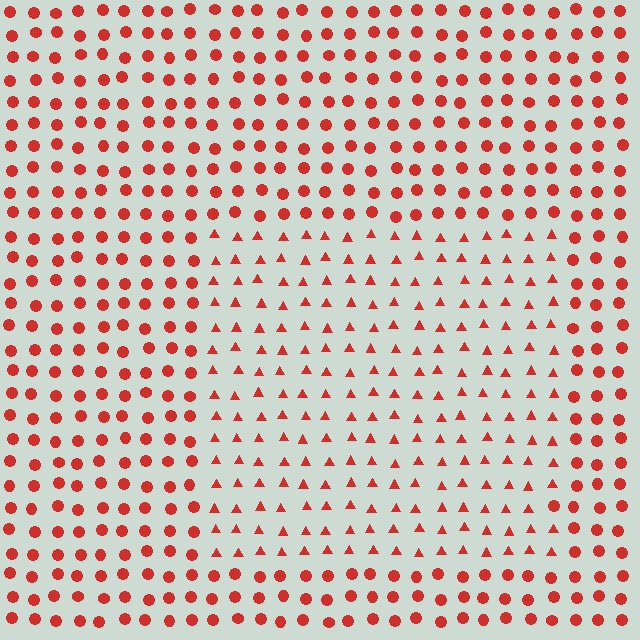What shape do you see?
I see a rectangle.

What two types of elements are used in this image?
The image uses triangles inside the rectangle region and circles outside it.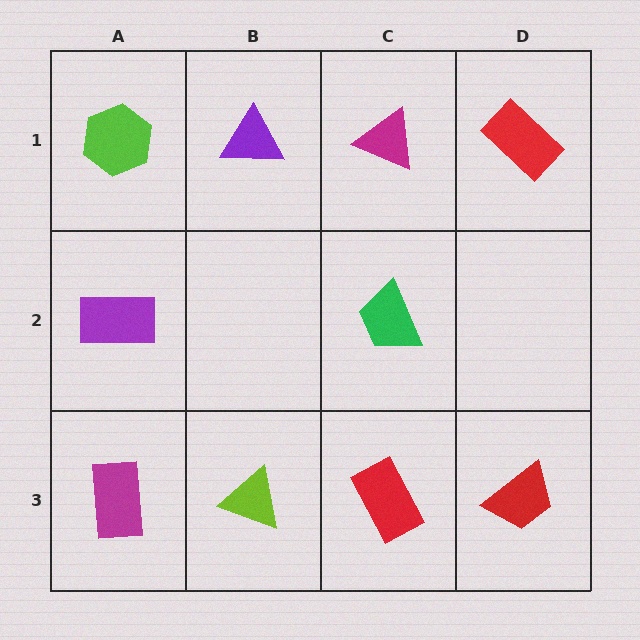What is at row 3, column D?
A red trapezoid.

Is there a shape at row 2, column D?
No, that cell is empty.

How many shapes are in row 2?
2 shapes.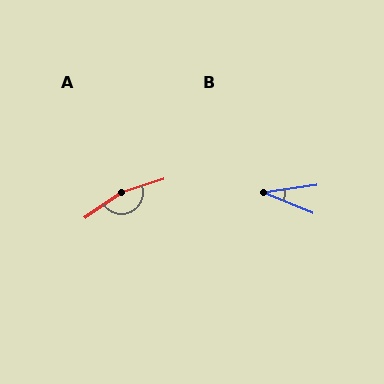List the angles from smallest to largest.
B (31°), A (163°).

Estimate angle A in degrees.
Approximately 163 degrees.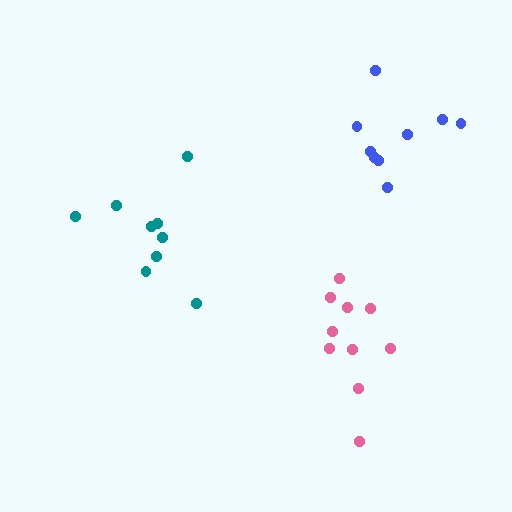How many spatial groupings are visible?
There are 3 spatial groupings.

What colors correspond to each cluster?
The clusters are colored: teal, pink, blue.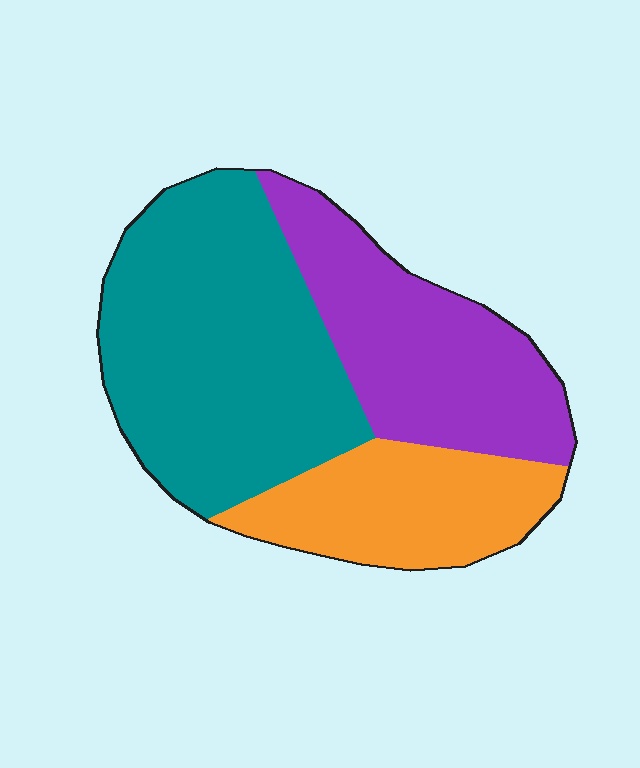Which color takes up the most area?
Teal, at roughly 45%.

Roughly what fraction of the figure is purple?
Purple takes up about one third (1/3) of the figure.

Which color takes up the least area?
Orange, at roughly 25%.